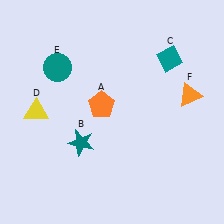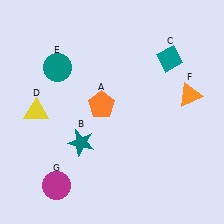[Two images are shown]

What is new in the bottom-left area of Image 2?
A magenta circle (G) was added in the bottom-left area of Image 2.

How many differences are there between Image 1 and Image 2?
There is 1 difference between the two images.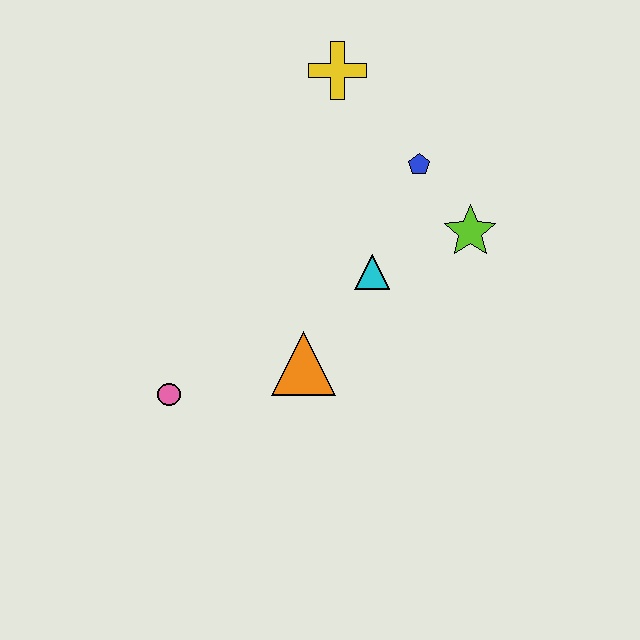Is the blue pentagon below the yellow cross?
Yes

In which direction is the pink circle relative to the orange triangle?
The pink circle is to the left of the orange triangle.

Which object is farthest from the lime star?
The pink circle is farthest from the lime star.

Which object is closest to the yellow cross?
The blue pentagon is closest to the yellow cross.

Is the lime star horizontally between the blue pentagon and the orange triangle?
No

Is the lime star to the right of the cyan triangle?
Yes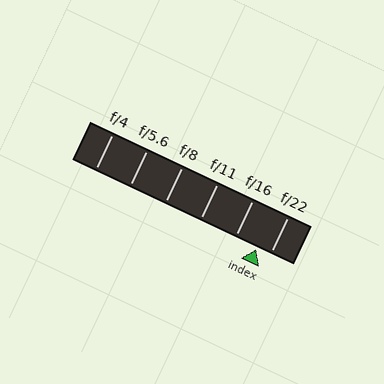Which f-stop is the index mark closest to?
The index mark is closest to f/22.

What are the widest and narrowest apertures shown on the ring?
The widest aperture shown is f/4 and the narrowest is f/22.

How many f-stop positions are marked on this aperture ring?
There are 6 f-stop positions marked.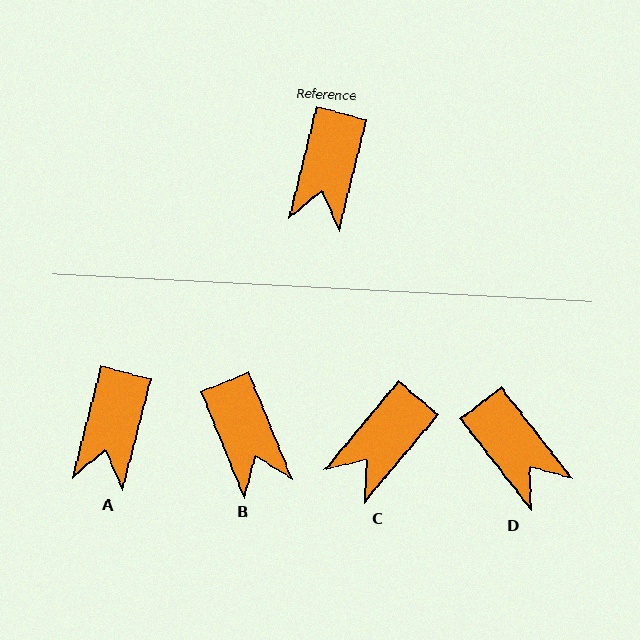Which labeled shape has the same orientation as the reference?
A.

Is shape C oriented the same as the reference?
No, it is off by about 26 degrees.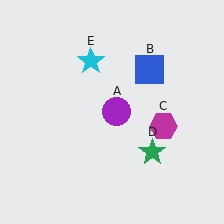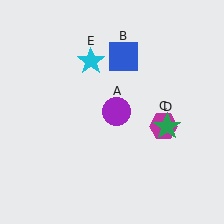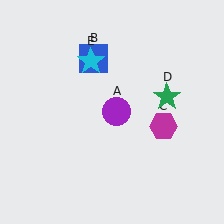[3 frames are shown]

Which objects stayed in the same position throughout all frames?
Purple circle (object A) and magenta hexagon (object C) and cyan star (object E) remained stationary.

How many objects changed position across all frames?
2 objects changed position: blue square (object B), green star (object D).